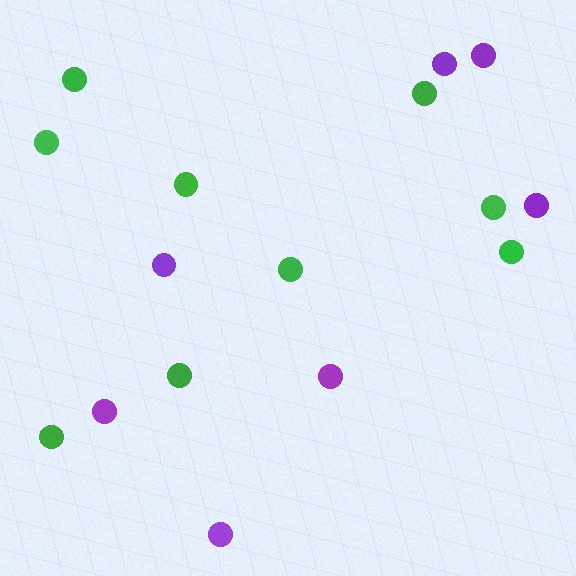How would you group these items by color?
There are 2 groups: one group of purple circles (7) and one group of green circles (9).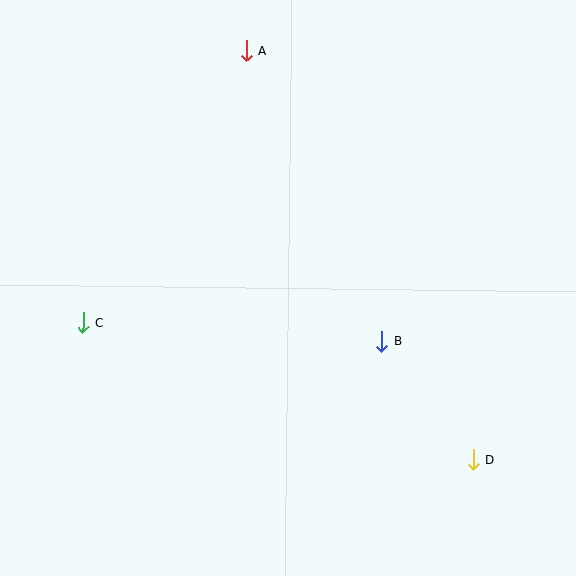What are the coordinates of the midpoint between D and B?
The midpoint between D and B is at (428, 401).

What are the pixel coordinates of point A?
Point A is at (246, 51).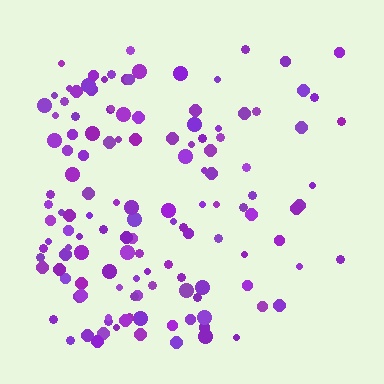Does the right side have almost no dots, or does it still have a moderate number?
Still a moderate number, just noticeably fewer than the left.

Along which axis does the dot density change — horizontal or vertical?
Horizontal.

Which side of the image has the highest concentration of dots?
The left.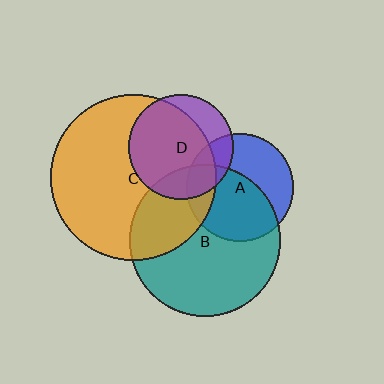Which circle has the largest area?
Circle C (orange).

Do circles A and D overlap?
Yes.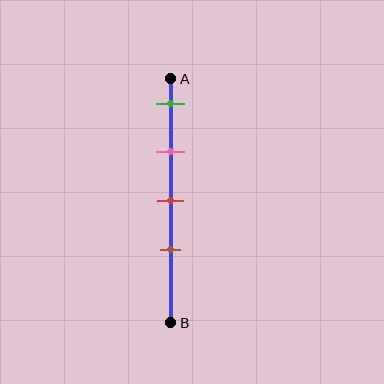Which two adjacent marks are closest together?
The red and brown marks are the closest adjacent pair.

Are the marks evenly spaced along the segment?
Yes, the marks are approximately evenly spaced.